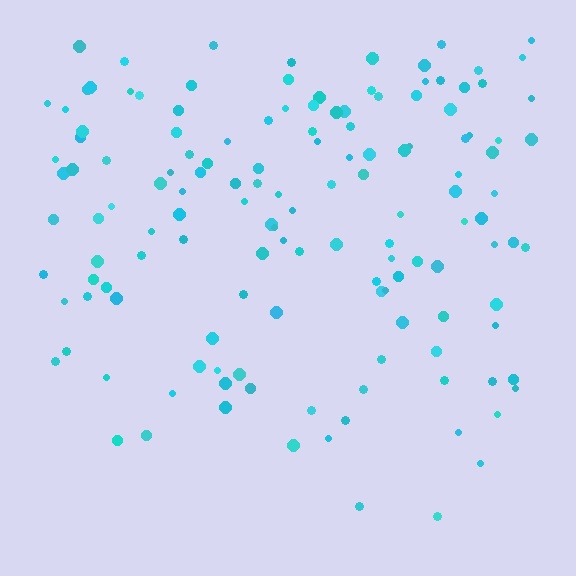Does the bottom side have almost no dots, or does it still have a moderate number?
Still a moderate number, just noticeably fewer than the top.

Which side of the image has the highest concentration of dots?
The top.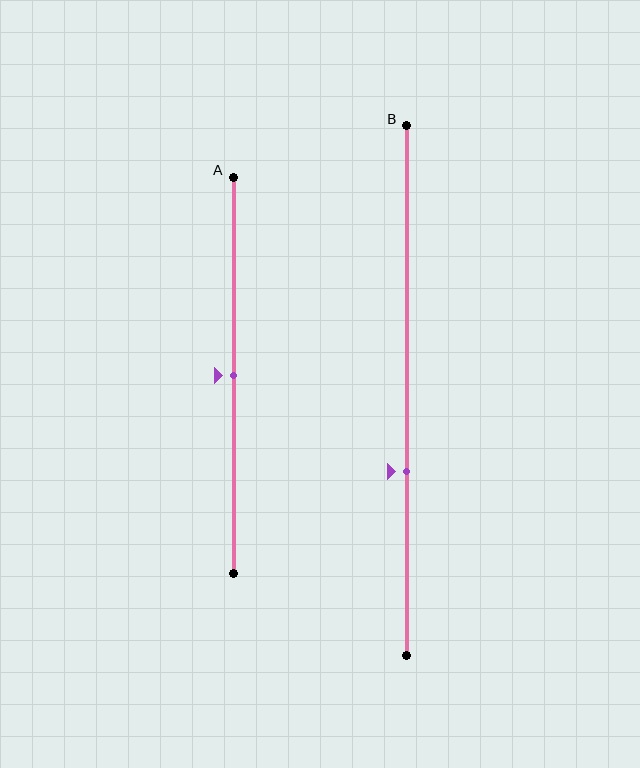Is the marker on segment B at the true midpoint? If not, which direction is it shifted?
No, the marker on segment B is shifted downward by about 15% of the segment length.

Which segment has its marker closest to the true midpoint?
Segment A has its marker closest to the true midpoint.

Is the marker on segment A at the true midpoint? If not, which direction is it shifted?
Yes, the marker on segment A is at the true midpoint.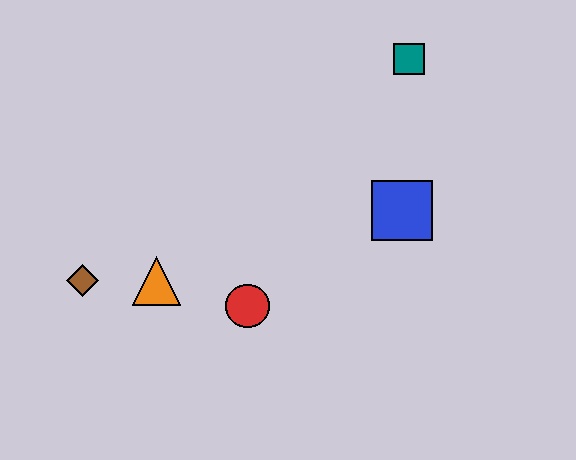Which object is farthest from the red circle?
The teal square is farthest from the red circle.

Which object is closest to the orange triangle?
The brown diamond is closest to the orange triangle.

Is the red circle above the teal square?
No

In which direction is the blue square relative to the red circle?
The blue square is to the right of the red circle.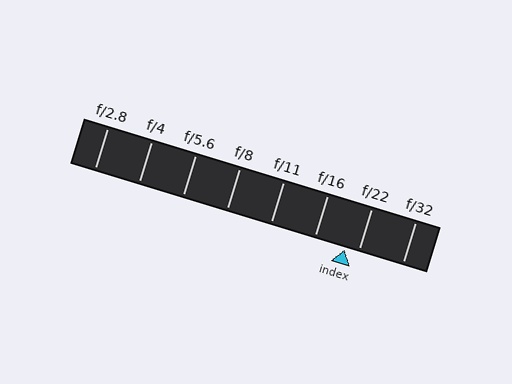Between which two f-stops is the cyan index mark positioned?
The index mark is between f/16 and f/22.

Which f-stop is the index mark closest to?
The index mark is closest to f/22.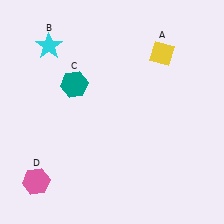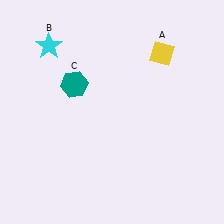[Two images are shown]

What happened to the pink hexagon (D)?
The pink hexagon (D) was removed in Image 2. It was in the bottom-left area of Image 1.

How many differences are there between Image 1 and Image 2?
There is 1 difference between the two images.